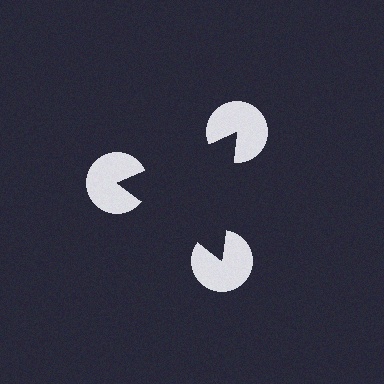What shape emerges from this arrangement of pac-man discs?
An illusory triangle — its edges are inferred from the aligned wedge cuts in the pac-man discs, not physically drawn.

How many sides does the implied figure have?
3 sides.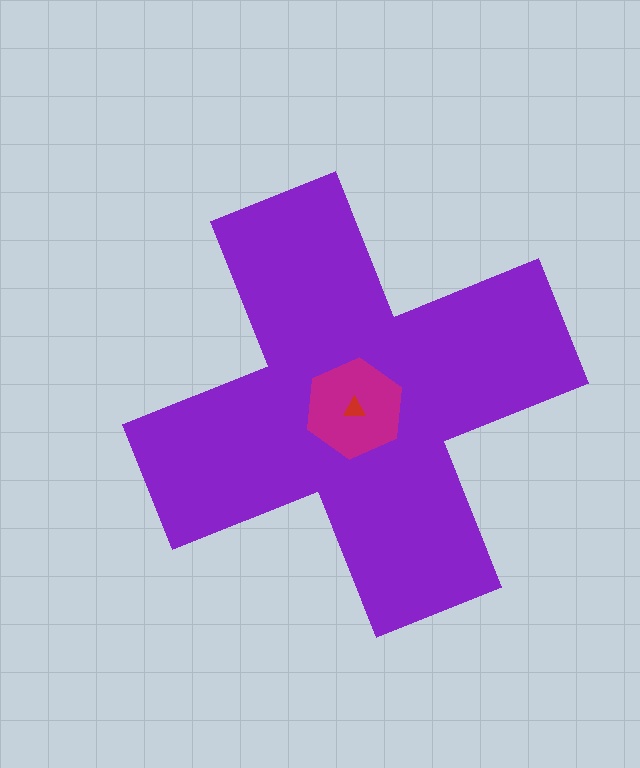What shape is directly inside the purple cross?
The magenta hexagon.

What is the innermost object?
The red triangle.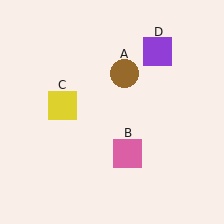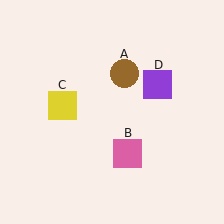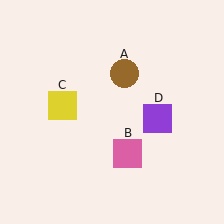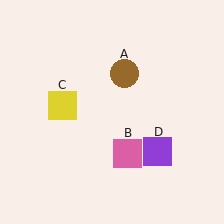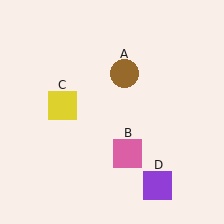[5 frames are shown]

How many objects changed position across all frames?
1 object changed position: purple square (object D).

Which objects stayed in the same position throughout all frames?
Brown circle (object A) and pink square (object B) and yellow square (object C) remained stationary.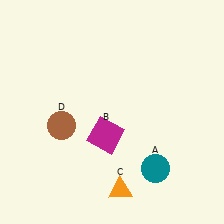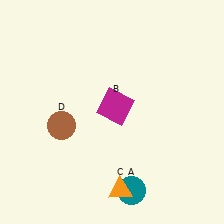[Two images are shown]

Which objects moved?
The objects that moved are: the teal circle (A), the magenta square (B).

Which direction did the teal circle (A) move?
The teal circle (A) moved left.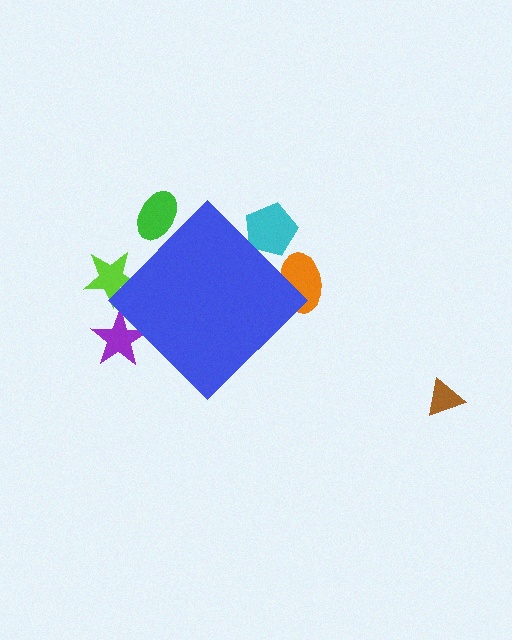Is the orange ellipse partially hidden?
Yes, the orange ellipse is partially hidden behind the blue diamond.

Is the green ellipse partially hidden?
Yes, the green ellipse is partially hidden behind the blue diamond.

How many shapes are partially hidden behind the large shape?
5 shapes are partially hidden.